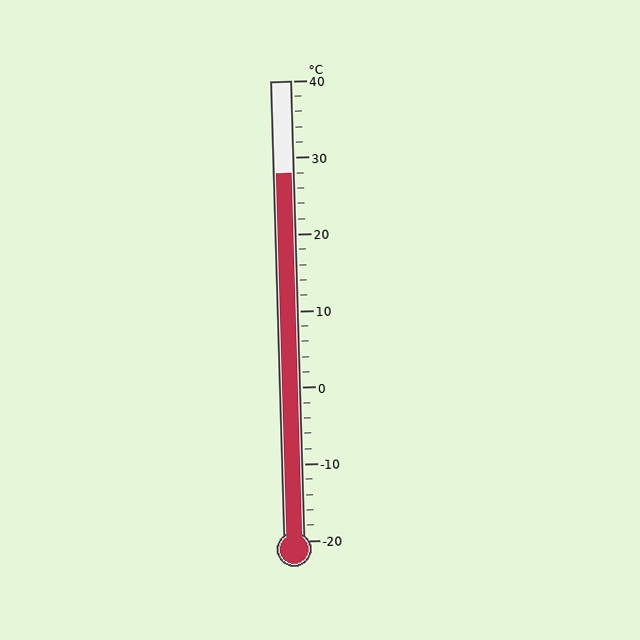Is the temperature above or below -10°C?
The temperature is above -10°C.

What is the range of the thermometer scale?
The thermometer scale ranges from -20°C to 40°C.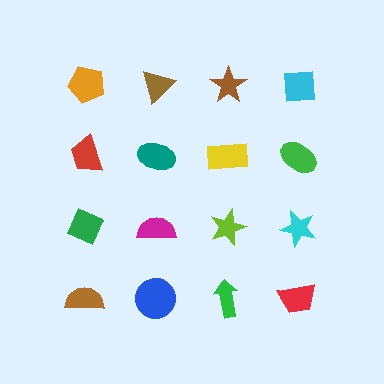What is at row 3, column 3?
A lime star.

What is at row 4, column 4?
A red trapezoid.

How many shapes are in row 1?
4 shapes.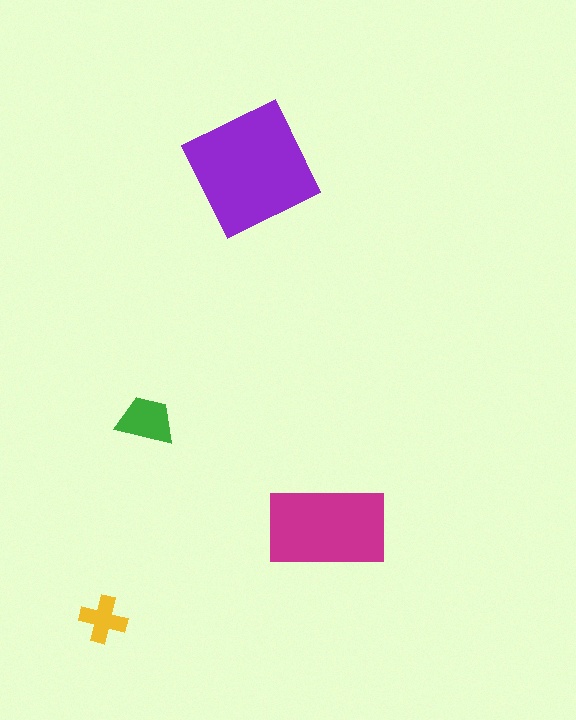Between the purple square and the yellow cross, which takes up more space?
The purple square.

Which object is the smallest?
The yellow cross.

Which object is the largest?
The purple square.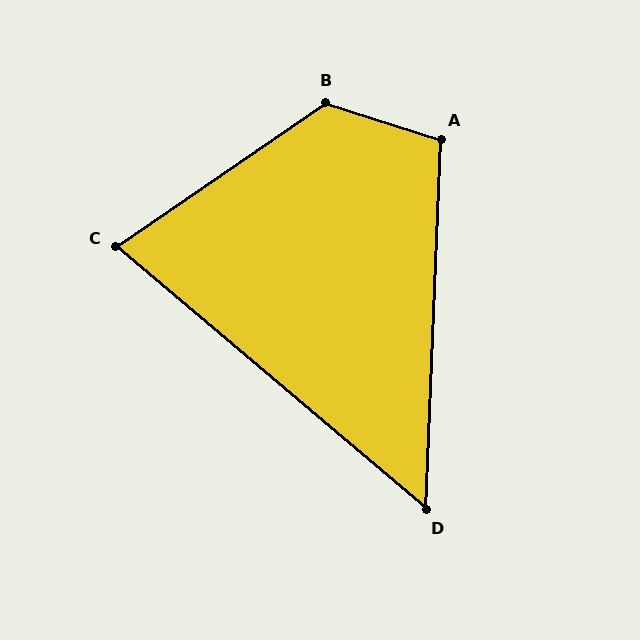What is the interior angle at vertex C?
Approximately 75 degrees (acute).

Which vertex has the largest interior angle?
B, at approximately 128 degrees.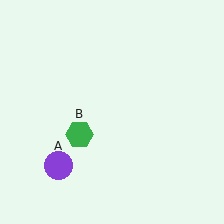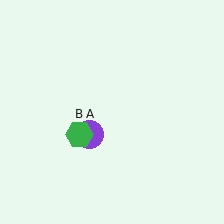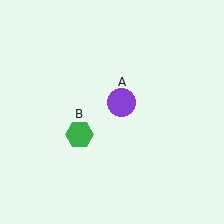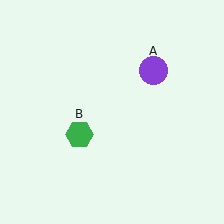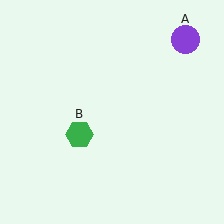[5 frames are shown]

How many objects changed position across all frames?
1 object changed position: purple circle (object A).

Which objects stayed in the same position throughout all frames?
Green hexagon (object B) remained stationary.